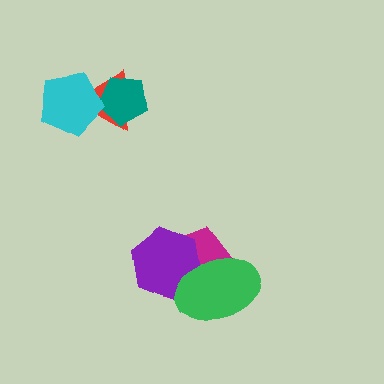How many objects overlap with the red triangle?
2 objects overlap with the red triangle.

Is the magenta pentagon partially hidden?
Yes, it is partially covered by another shape.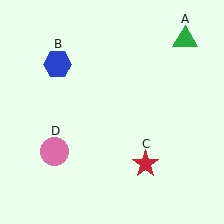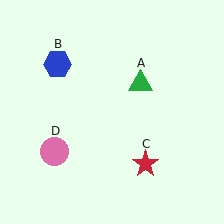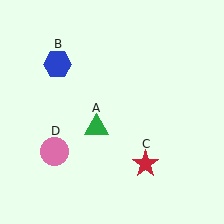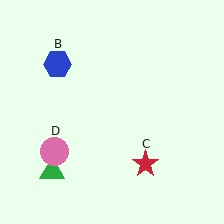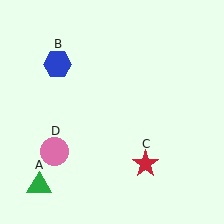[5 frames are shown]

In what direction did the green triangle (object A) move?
The green triangle (object A) moved down and to the left.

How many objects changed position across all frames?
1 object changed position: green triangle (object A).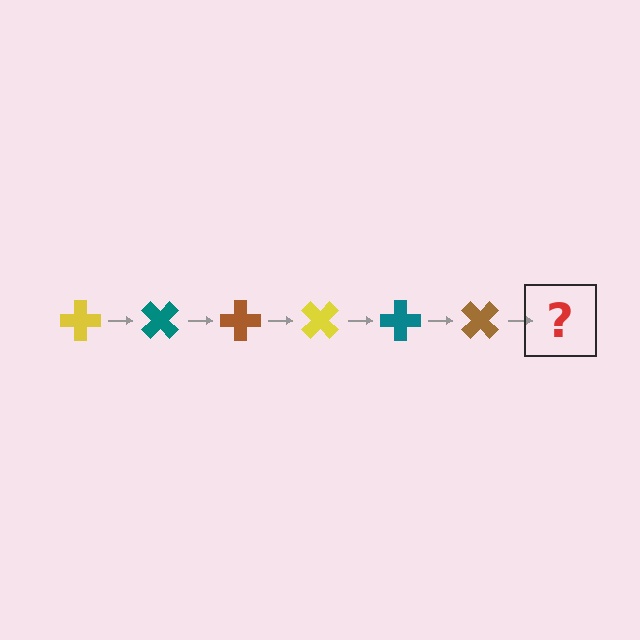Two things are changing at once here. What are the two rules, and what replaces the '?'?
The two rules are that it rotates 45 degrees each step and the color cycles through yellow, teal, and brown. The '?' should be a yellow cross, rotated 270 degrees from the start.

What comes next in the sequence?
The next element should be a yellow cross, rotated 270 degrees from the start.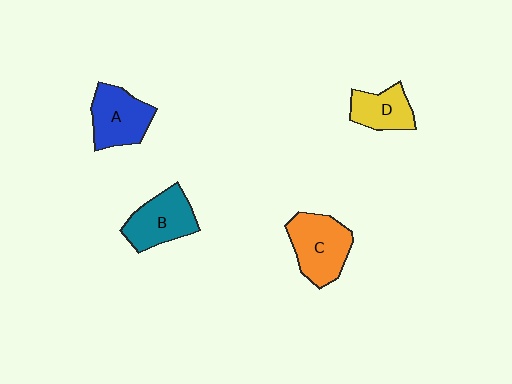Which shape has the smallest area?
Shape D (yellow).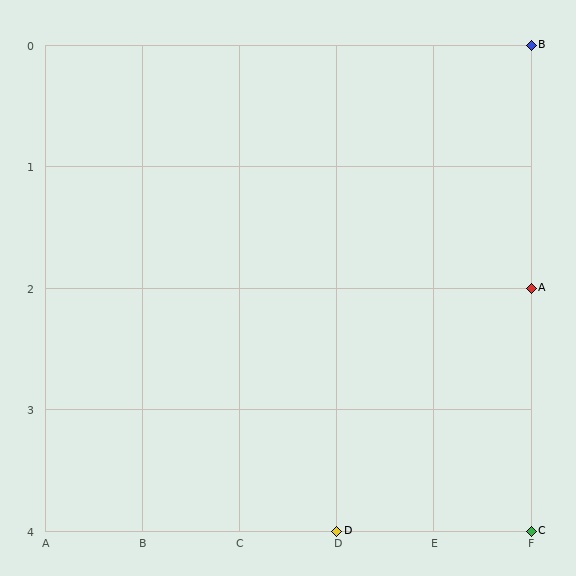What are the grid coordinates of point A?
Point A is at grid coordinates (F, 2).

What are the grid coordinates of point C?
Point C is at grid coordinates (F, 4).